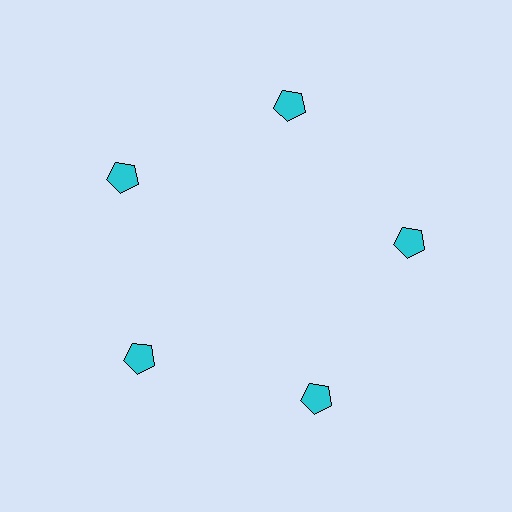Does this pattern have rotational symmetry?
Yes, this pattern has 5-fold rotational symmetry. It looks the same after rotating 72 degrees around the center.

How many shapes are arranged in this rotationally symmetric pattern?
There are 5 shapes, arranged in 5 groups of 1.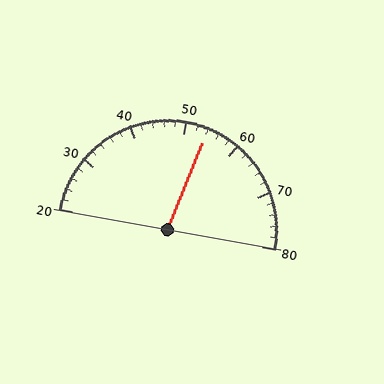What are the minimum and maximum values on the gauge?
The gauge ranges from 20 to 80.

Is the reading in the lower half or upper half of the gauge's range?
The reading is in the upper half of the range (20 to 80).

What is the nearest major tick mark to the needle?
The nearest major tick mark is 50.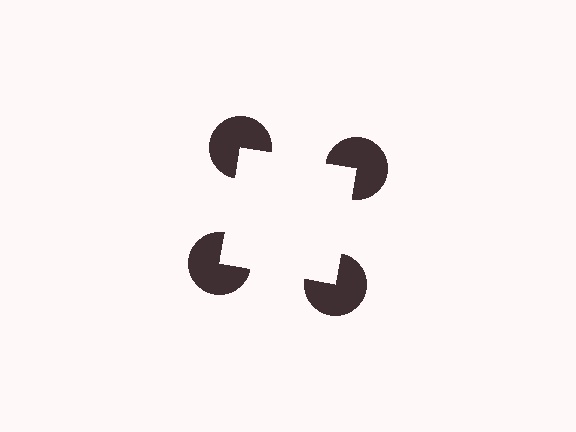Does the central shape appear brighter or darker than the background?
It typically appears slightly brighter than the background, even though no actual brightness change is drawn.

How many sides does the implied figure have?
4 sides.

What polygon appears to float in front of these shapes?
An illusory square — its edges are inferred from the aligned wedge cuts in the pac-man discs, not physically drawn.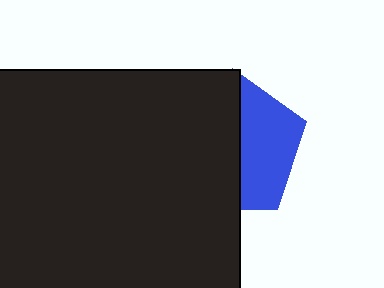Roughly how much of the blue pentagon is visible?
A small part of it is visible (roughly 41%).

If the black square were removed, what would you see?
You would see the complete blue pentagon.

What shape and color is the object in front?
The object in front is a black square.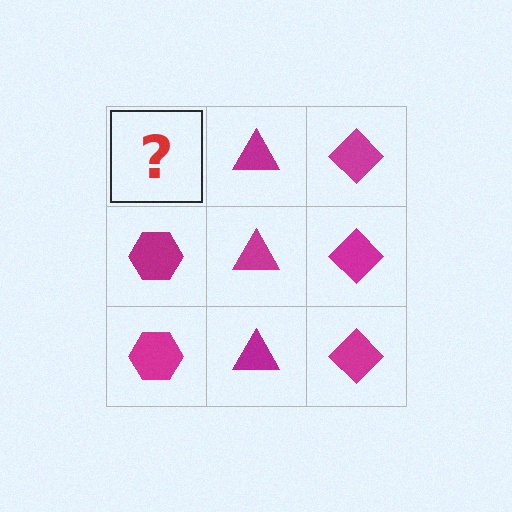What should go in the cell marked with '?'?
The missing cell should contain a magenta hexagon.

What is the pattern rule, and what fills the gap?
The rule is that each column has a consistent shape. The gap should be filled with a magenta hexagon.